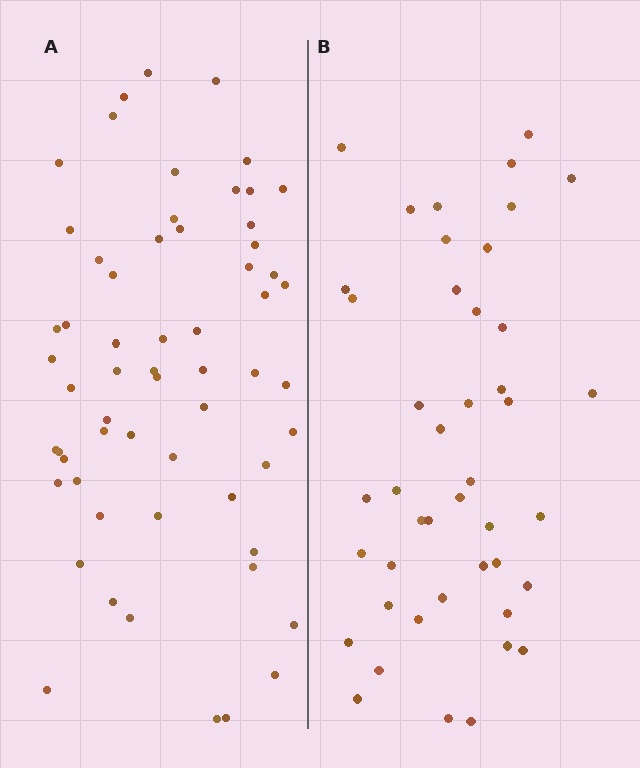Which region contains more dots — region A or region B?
Region A (the left region) has more dots.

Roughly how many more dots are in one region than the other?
Region A has approximately 15 more dots than region B.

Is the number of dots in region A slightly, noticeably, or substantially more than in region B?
Region A has noticeably more, but not dramatically so. The ratio is roughly 1.4 to 1.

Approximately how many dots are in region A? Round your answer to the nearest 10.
About 60 dots.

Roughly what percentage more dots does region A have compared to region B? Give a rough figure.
About 35% more.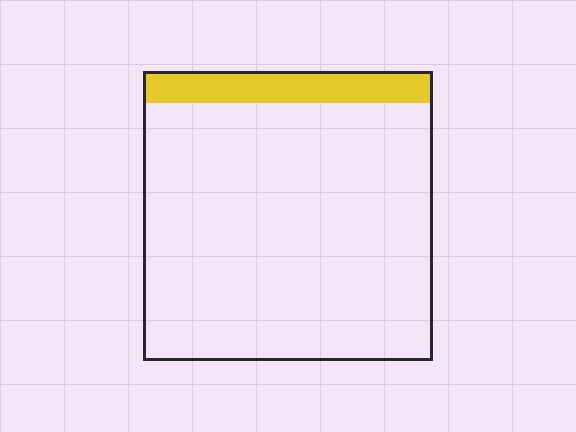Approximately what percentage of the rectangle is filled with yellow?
Approximately 10%.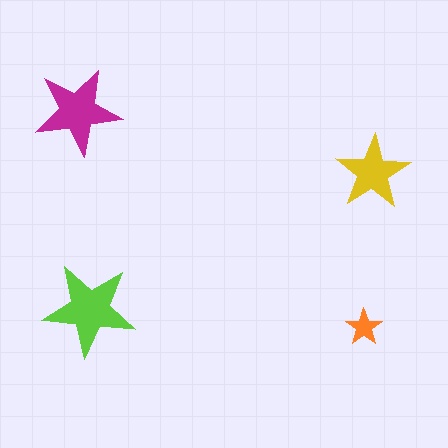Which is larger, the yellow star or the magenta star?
The magenta one.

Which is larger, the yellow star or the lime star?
The lime one.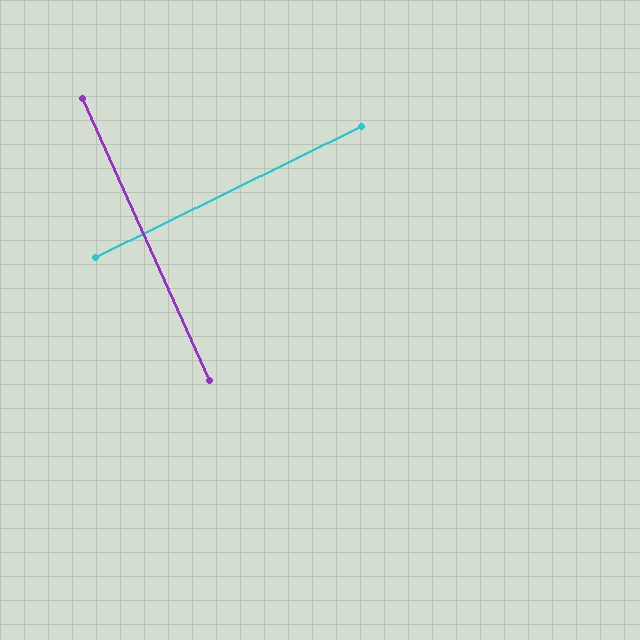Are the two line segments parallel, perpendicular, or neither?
Perpendicular — they meet at approximately 88°.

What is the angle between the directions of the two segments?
Approximately 88 degrees.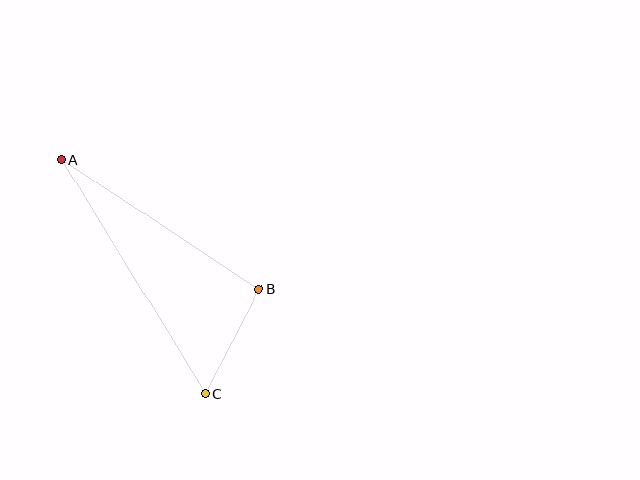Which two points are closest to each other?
Points B and C are closest to each other.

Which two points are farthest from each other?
Points A and C are farthest from each other.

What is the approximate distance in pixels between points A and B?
The distance between A and B is approximately 237 pixels.